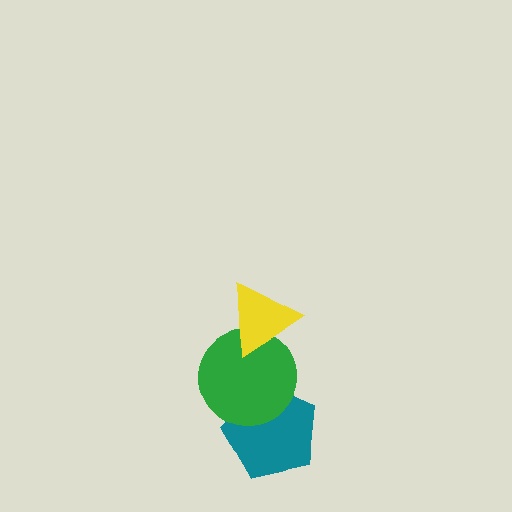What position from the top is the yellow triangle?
The yellow triangle is 1st from the top.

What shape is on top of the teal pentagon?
The green circle is on top of the teal pentagon.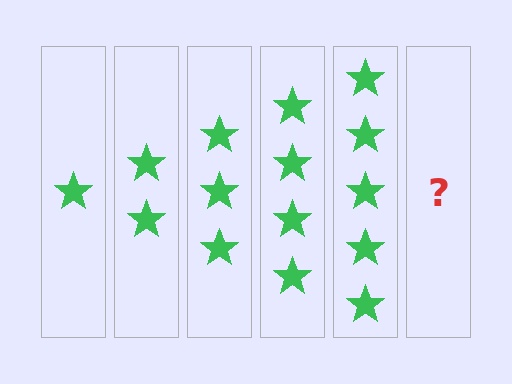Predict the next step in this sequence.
The next step is 6 stars.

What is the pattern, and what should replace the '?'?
The pattern is that each step adds one more star. The '?' should be 6 stars.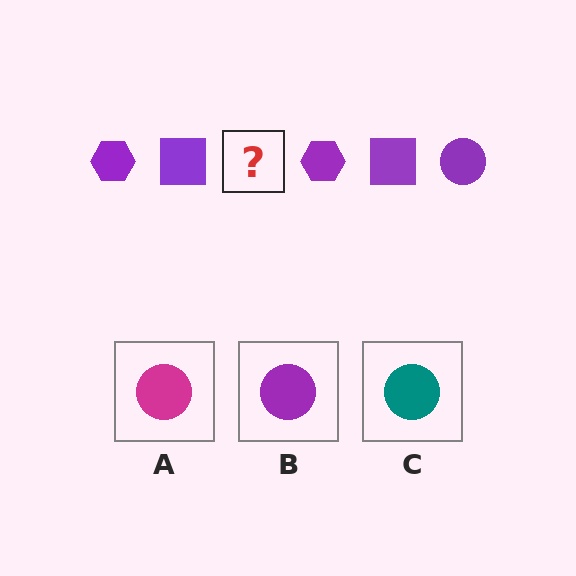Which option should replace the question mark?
Option B.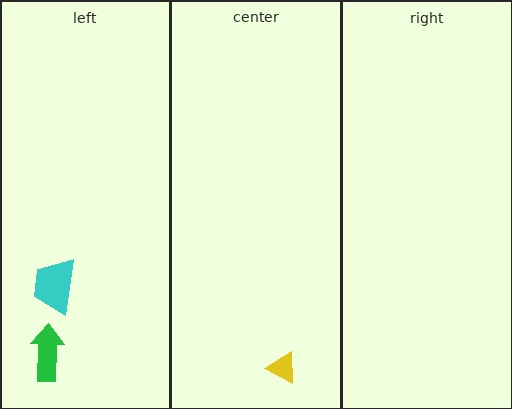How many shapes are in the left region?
2.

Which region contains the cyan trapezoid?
The left region.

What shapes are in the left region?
The green arrow, the cyan trapezoid.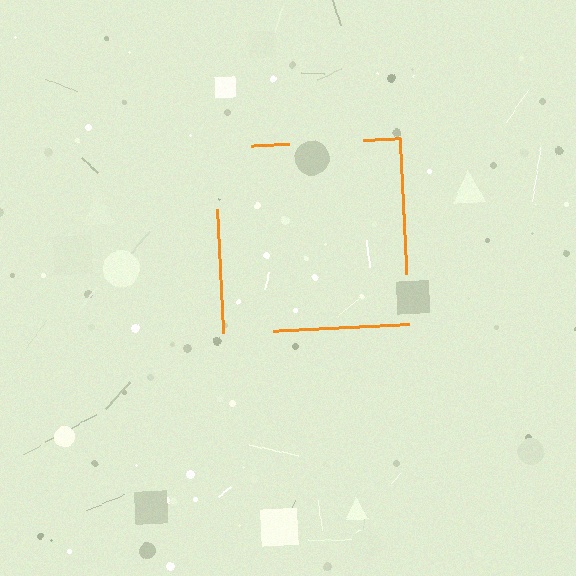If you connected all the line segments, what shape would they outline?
They would outline a square.